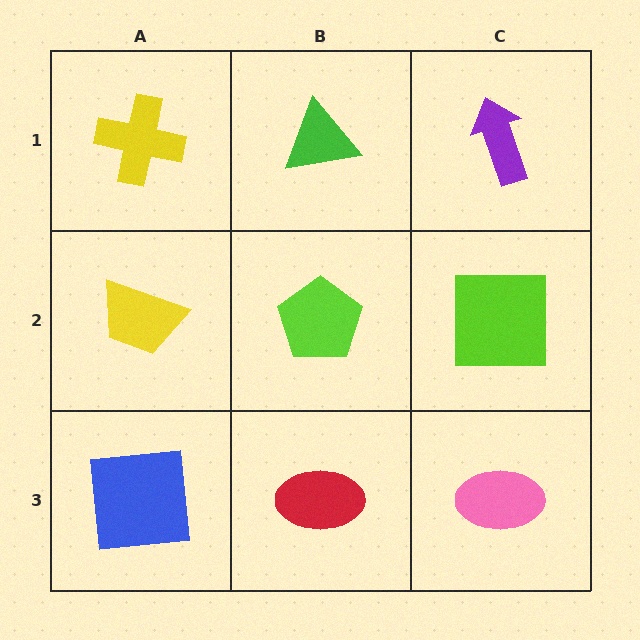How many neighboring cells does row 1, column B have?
3.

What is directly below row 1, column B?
A lime pentagon.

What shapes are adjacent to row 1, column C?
A lime square (row 2, column C), a green triangle (row 1, column B).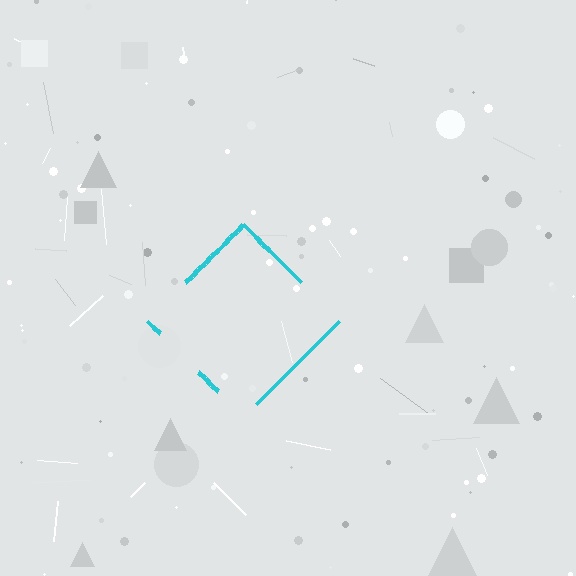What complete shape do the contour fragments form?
The contour fragments form a diamond.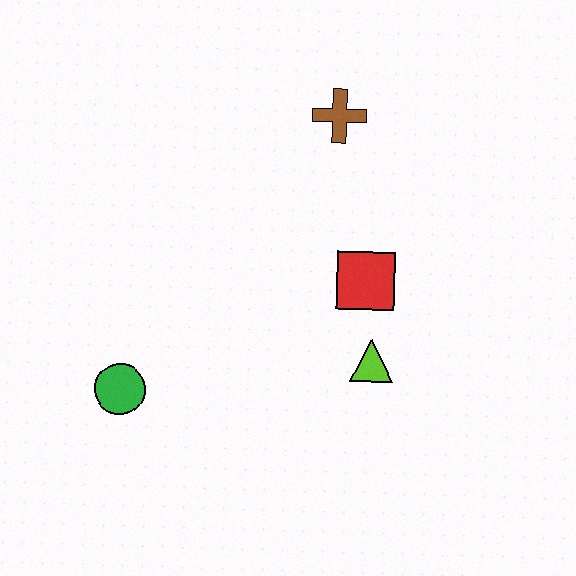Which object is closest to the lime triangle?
The red square is closest to the lime triangle.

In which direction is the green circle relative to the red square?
The green circle is to the left of the red square.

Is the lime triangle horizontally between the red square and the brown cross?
No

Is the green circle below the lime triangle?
Yes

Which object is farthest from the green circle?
The brown cross is farthest from the green circle.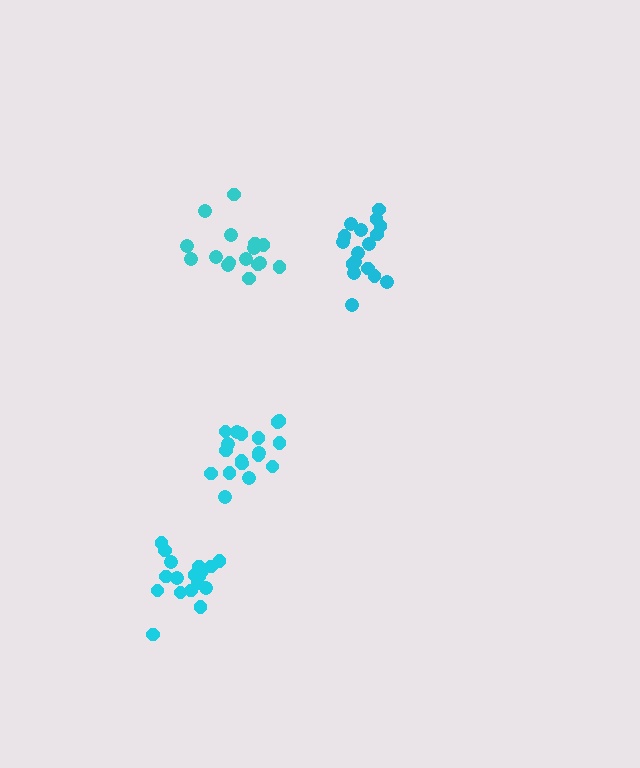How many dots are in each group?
Group 1: 18 dots, Group 2: 17 dots, Group 3: 18 dots, Group 4: 16 dots (69 total).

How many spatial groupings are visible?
There are 4 spatial groupings.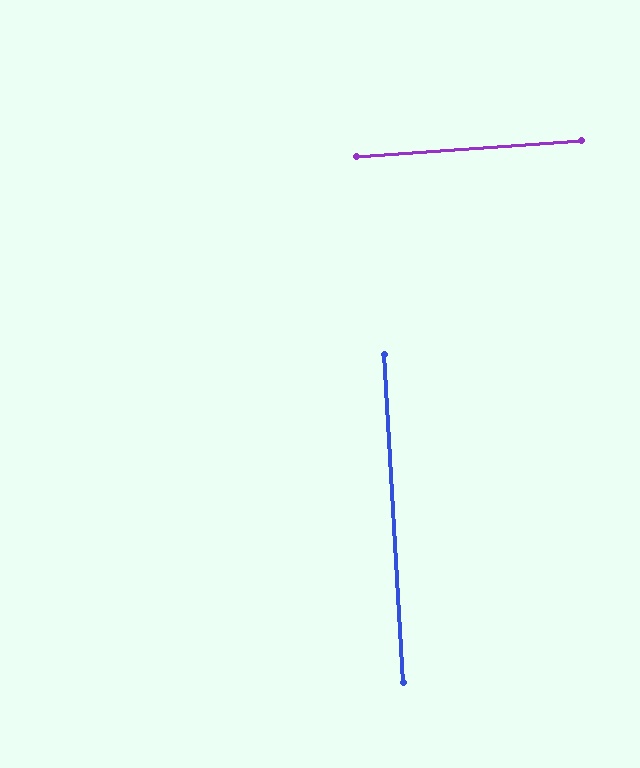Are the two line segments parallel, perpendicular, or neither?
Perpendicular — they meet at approximately 89°.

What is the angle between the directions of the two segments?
Approximately 89 degrees.